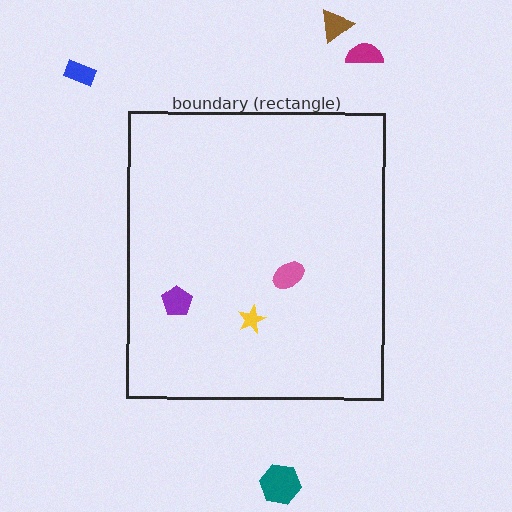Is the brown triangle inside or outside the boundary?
Outside.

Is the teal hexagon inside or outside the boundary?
Outside.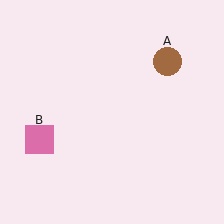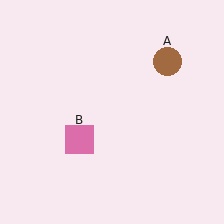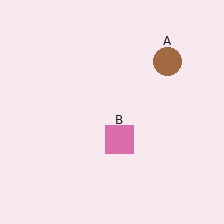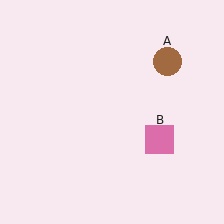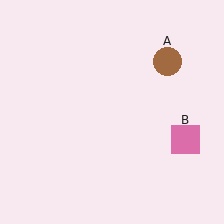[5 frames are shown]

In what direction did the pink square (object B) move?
The pink square (object B) moved right.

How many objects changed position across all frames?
1 object changed position: pink square (object B).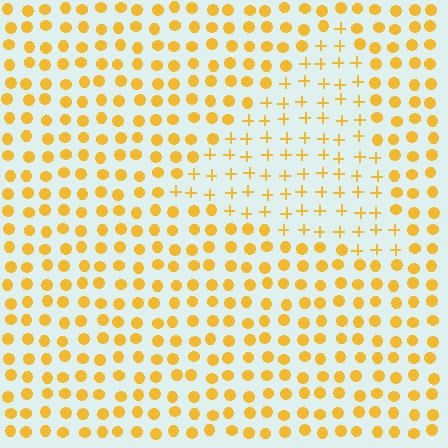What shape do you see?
I see a triangle.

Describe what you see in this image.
The image is filled with small yellow elements arranged in a uniform grid. A triangle-shaped region contains plus signs, while the surrounding area contains circles. The boundary is defined purely by the change in element shape.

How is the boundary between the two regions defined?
The boundary is defined by a change in element shape: plus signs inside vs. circles outside. All elements share the same color and spacing.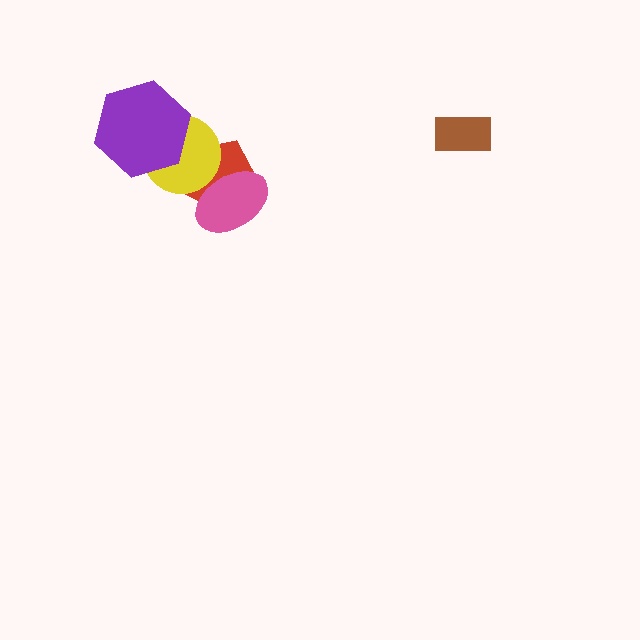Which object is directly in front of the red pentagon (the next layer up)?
The yellow circle is directly in front of the red pentagon.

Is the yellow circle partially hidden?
Yes, it is partially covered by another shape.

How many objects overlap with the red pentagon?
2 objects overlap with the red pentagon.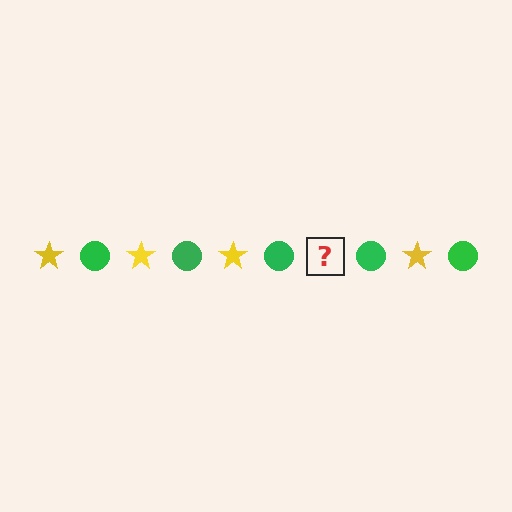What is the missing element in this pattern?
The missing element is a yellow star.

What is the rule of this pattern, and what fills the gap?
The rule is that the pattern alternates between yellow star and green circle. The gap should be filled with a yellow star.